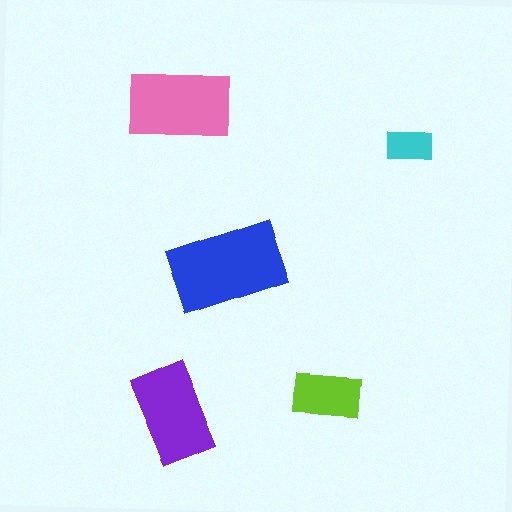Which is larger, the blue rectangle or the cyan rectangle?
The blue one.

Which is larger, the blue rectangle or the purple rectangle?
The blue one.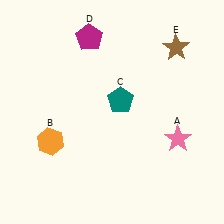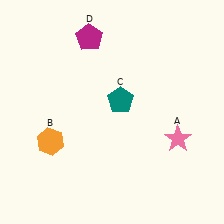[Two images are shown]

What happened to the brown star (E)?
The brown star (E) was removed in Image 2. It was in the top-right area of Image 1.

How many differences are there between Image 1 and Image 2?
There is 1 difference between the two images.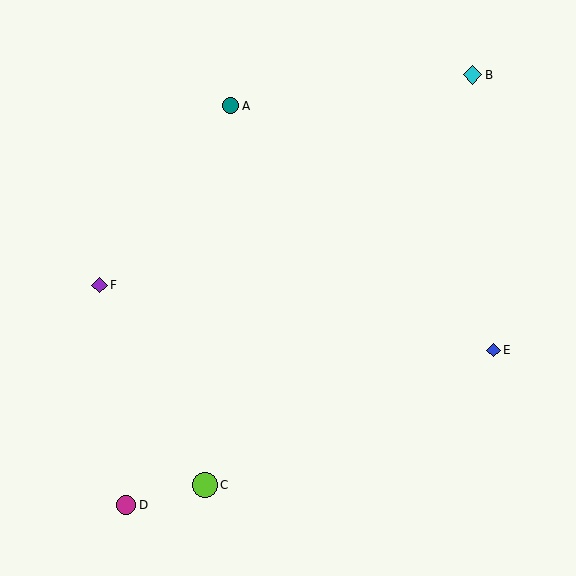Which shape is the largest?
The lime circle (labeled C) is the largest.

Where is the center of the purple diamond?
The center of the purple diamond is at (100, 285).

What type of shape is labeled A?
Shape A is a teal circle.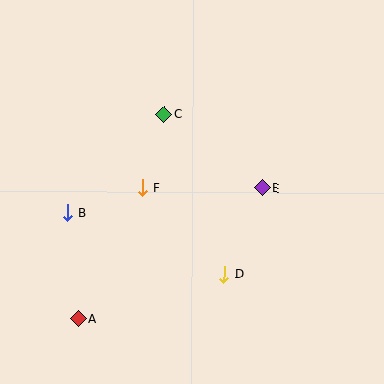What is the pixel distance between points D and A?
The distance between D and A is 153 pixels.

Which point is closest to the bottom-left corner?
Point A is closest to the bottom-left corner.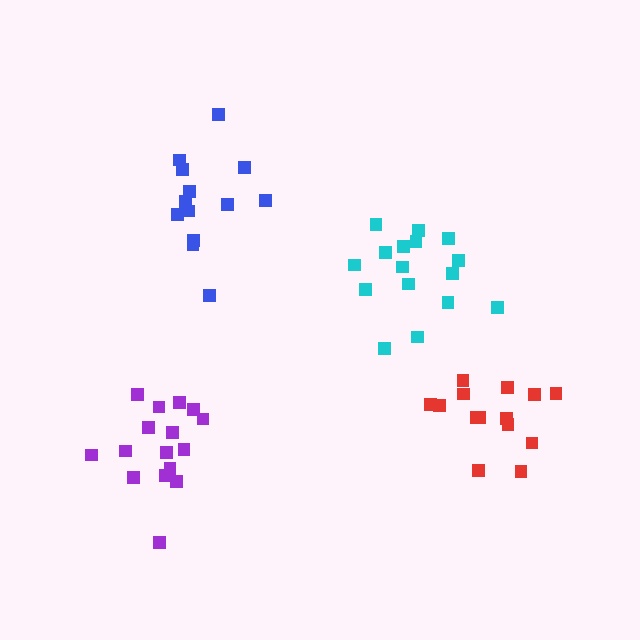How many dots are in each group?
Group 1: 13 dots, Group 2: 14 dots, Group 3: 16 dots, Group 4: 16 dots (59 total).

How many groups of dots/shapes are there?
There are 4 groups.